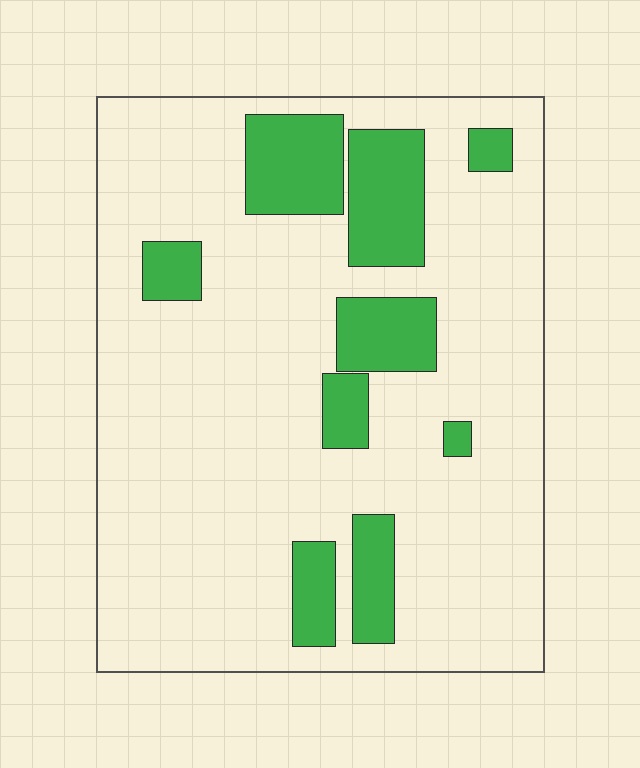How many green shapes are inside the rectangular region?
9.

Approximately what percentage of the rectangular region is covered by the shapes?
Approximately 20%.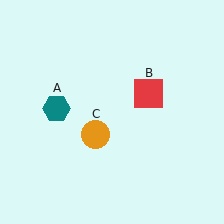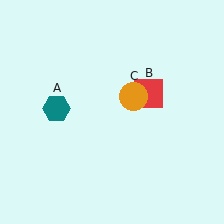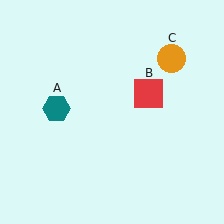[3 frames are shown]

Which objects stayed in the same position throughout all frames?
Teal hexagon (object A) and red square (object B) remained stationary.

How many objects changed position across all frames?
1 object changed position: orange circle (object C).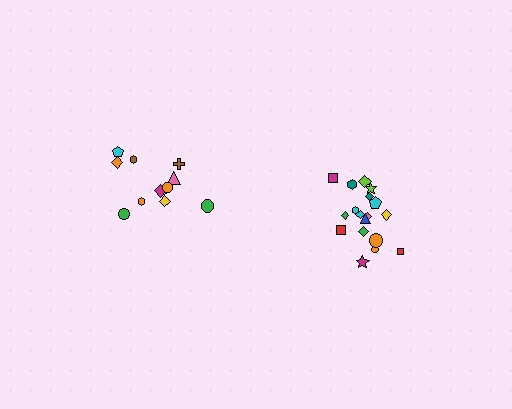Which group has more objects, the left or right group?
The right group.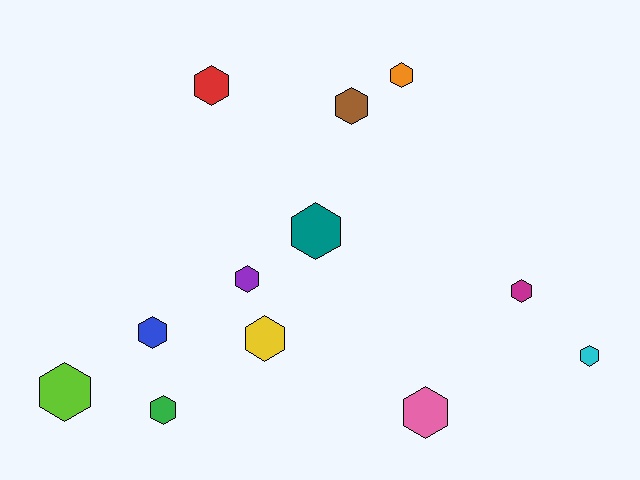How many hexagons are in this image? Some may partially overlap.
There are 12 hexagons.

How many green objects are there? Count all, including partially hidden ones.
There is 1 green object.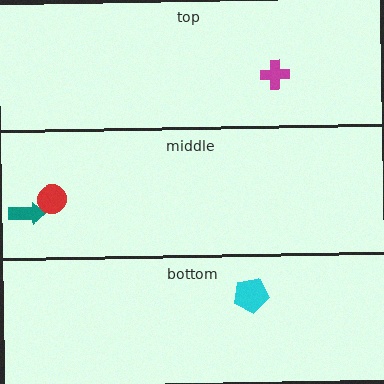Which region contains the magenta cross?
The top region.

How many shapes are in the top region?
1.